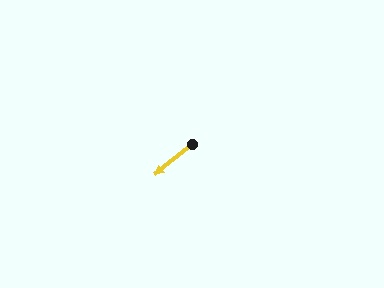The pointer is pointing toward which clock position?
Roughly 8 o'clock.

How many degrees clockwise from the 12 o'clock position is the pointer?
Approximately 231 degrees.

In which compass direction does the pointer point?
Southwest.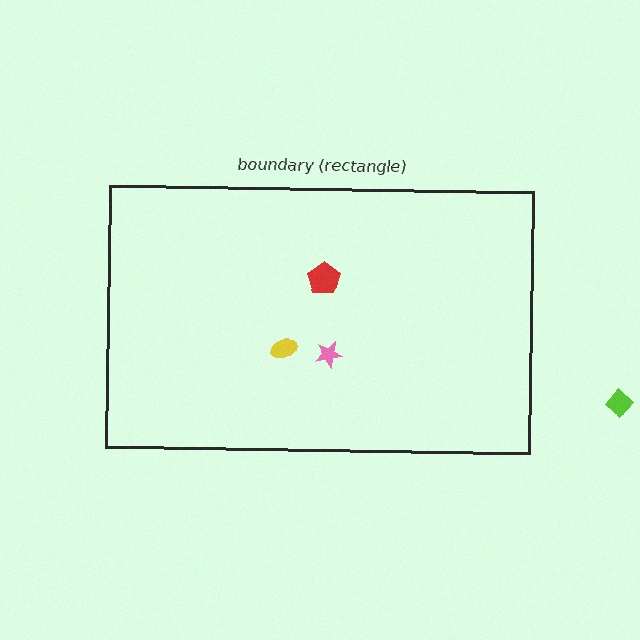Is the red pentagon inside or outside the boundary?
Inside.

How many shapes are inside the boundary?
3 inside, 1 outside.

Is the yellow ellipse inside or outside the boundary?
Inside.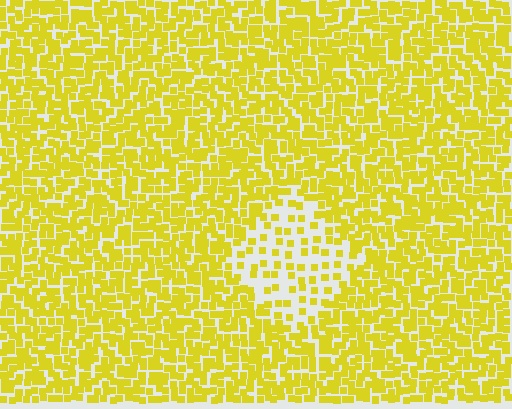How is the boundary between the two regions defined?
The boundary is defined by a change in element density (approximately 2.5x ratio). All elements are the same color, size, and shape.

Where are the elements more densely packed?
The elements are more densely packed outside the diamond boundary.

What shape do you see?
I see a diamond.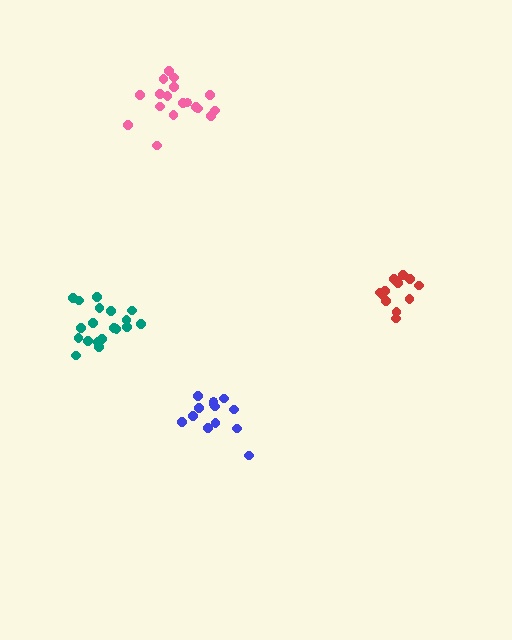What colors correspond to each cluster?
The clusters are colored: blue, red, pink, teal.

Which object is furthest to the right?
The red cluster is rightmost.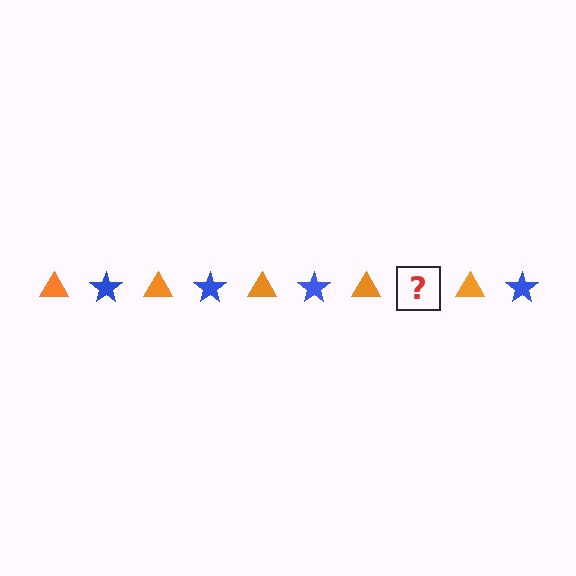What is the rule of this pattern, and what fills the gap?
The rule is that the pattern alternates between orange triangle and blue star. The gap should be filled with a blue star.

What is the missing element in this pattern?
The missing element is a blue star.